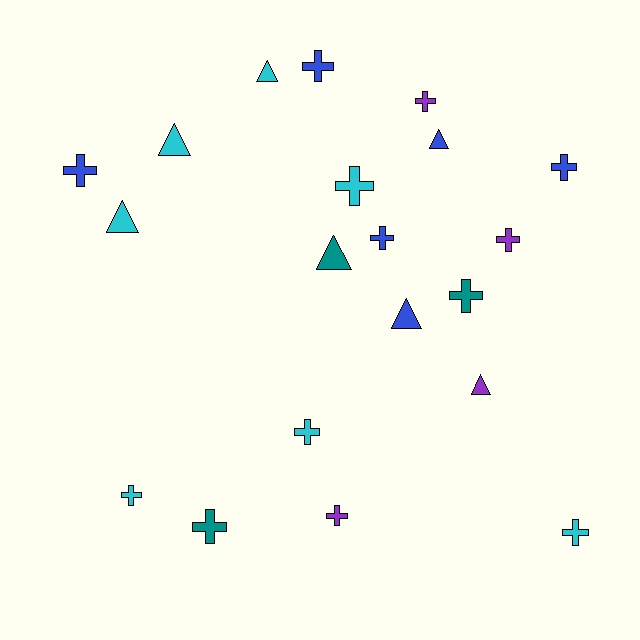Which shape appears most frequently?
Cross, with 13 objects.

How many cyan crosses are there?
There are 4 cyan crosses.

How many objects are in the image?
There are 20 objects.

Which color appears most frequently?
Cyan, with 7 objects.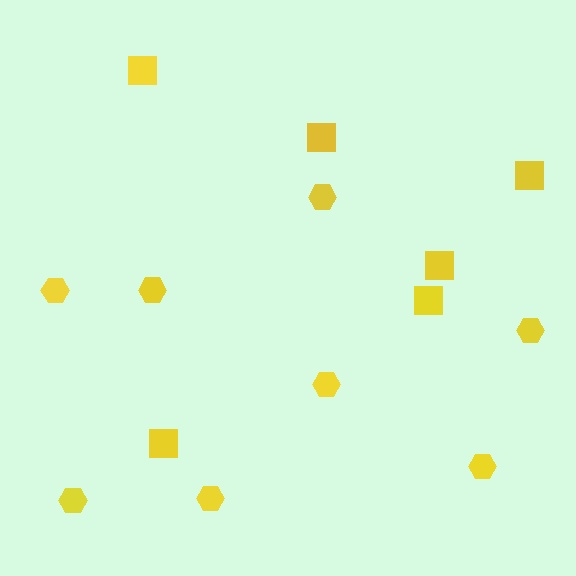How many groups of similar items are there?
There are 2 groups: one group of squares (6) and one group of hexagons (8).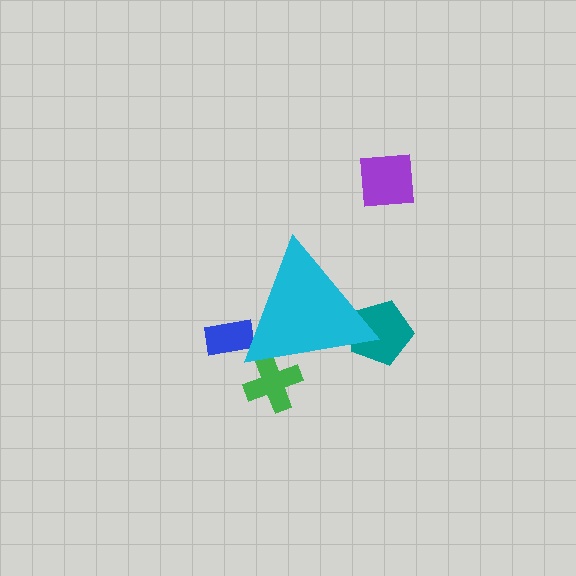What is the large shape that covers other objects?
A cyan triangle.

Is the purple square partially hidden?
No, the purple square is fully visible.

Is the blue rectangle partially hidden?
Yes, the blue rectangle is partially hidden behind the cyan triangle.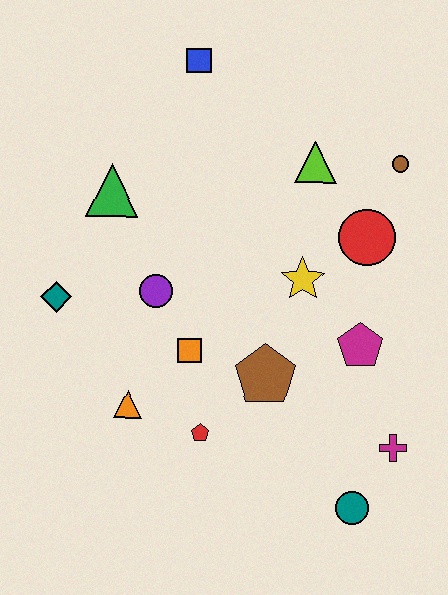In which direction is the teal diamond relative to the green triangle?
The teal diamond is below the green triangle.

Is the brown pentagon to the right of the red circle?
No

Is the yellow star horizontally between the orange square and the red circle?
Yes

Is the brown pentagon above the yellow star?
No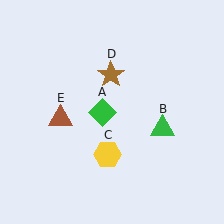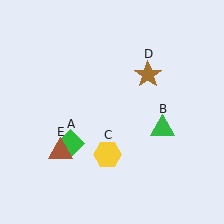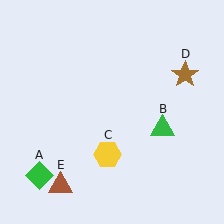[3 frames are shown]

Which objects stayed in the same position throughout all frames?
Green triangle (object B) and yellow hexagon (object C) remained stationary.